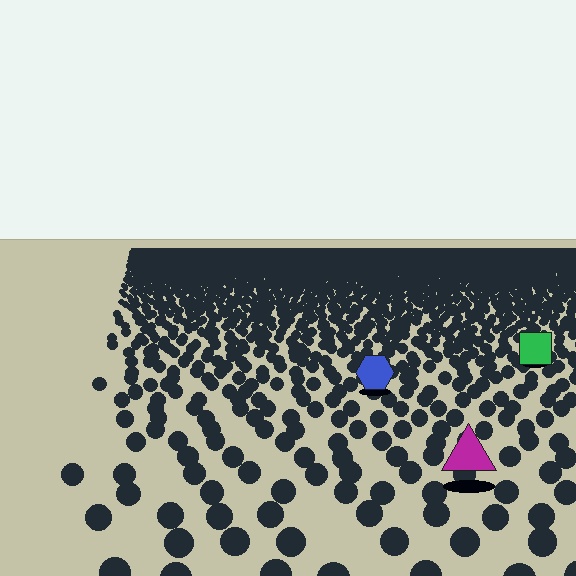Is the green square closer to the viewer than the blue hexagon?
No. The blue hexagon is closer — you can tell from the texture gradient: the ground texture is coarser near it.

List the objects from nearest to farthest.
From nearest to farthest: the magenta triangle, the blue hexagon, the green square.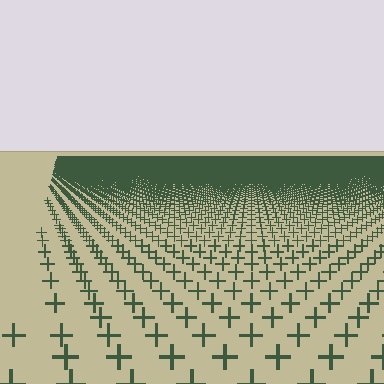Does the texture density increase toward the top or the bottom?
Density increases toward the top.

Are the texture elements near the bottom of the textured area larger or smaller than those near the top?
Larger. Near the bottom, elements are closer to the viewer and appear at a bigger on-screen size.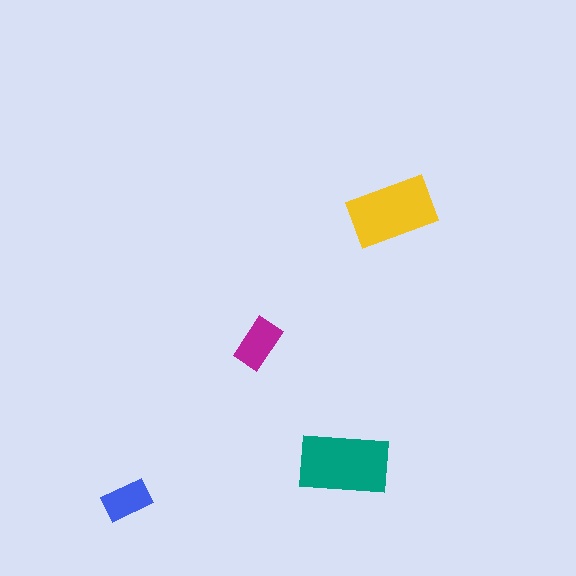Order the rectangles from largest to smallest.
the teal one, the yellow one, the magenta one, the blue one.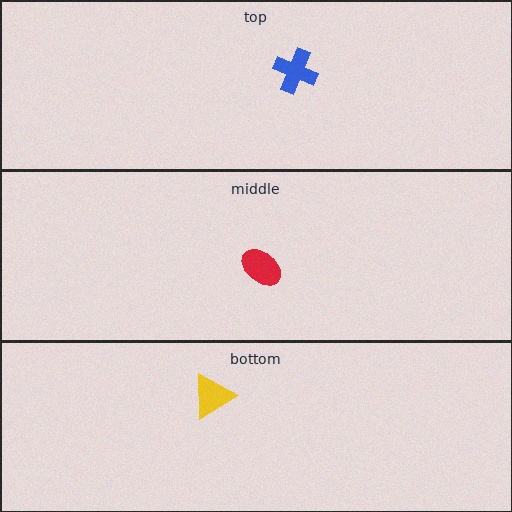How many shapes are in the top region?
1.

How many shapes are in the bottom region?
1.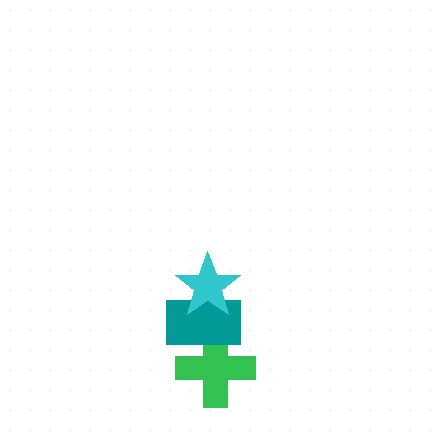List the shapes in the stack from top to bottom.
From top to bottom: the cyan star, the teal rectangle, the green cross.